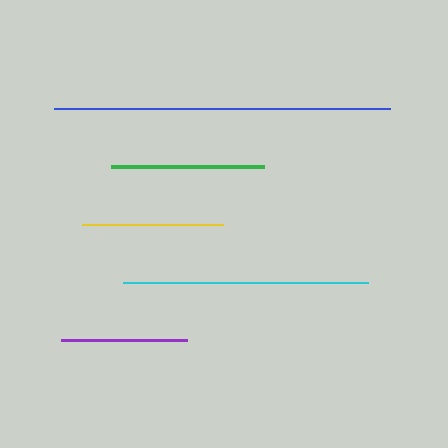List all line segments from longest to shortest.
From longest to shortest: blue, cyan, green, yellow, purple.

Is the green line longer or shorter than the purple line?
The green line is longer than the purple line.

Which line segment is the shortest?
The purple line is the shortest at approximately 126 pixels.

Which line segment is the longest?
The blue line is the longest at approximately 336 pixels.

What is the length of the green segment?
The green segment is approximately 153 pixels long.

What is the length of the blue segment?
The blue segment is approximately 336 pixels long.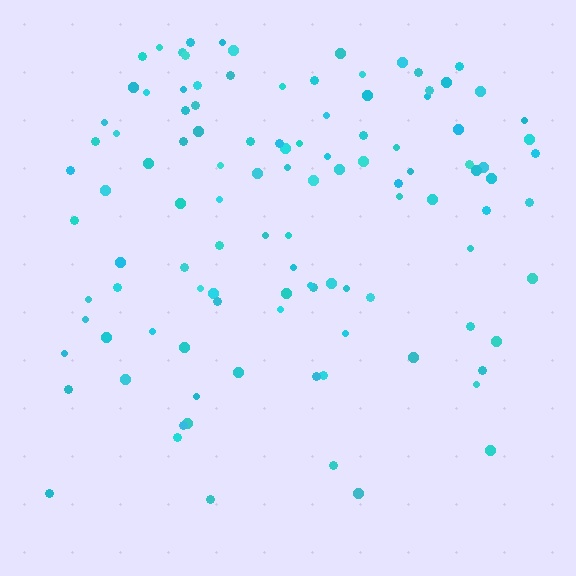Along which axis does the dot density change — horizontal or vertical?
Vertical.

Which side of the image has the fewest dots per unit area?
The bottom.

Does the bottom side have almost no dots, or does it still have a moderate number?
Still a moderate number, just noticeably fewer than the top.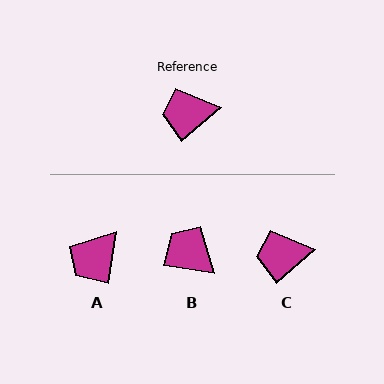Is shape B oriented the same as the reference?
No, it is off by about 50 degrees.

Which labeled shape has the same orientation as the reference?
C.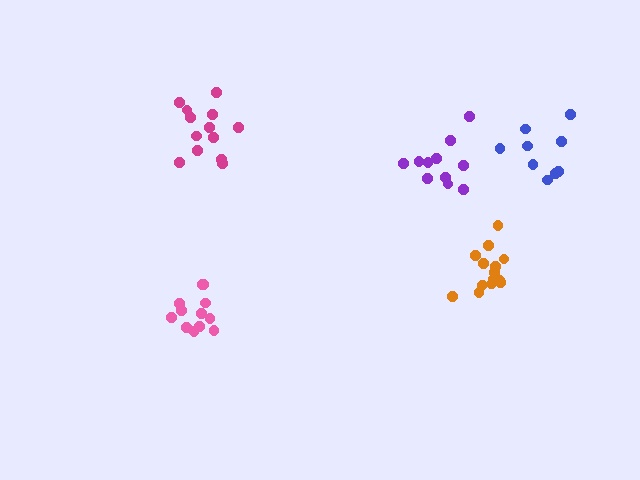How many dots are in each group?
Group 1: 11 dots, Group 2: 14 dots, Group 3: 9 dots, Group 4: 12 dots, Group 5: 13 dots (59 total).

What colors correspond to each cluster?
The clusters are colored: purple, orange, blue, pink, magenta.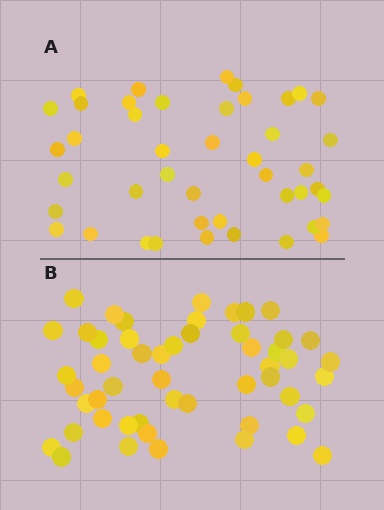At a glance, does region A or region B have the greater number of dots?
Region B (the bottom region) has more dots.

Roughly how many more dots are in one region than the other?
Region B has roughly 8 or so more dots than region A.